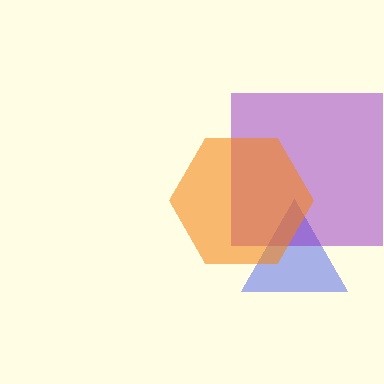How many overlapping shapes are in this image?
There are 3 overlapping shapes in the image.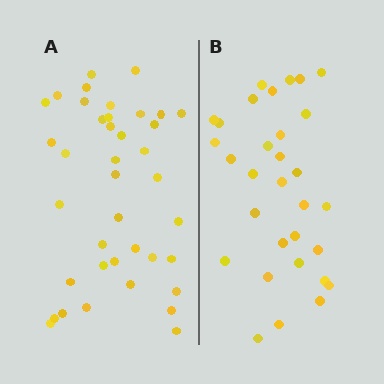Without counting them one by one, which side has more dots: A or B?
Region A (the left region) has more dots.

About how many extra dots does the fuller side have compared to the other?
Region A has roughly 8 or so more dots than region B.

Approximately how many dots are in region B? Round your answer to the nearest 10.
About 30 dots. (The exact count is 31, which rounds to 30.)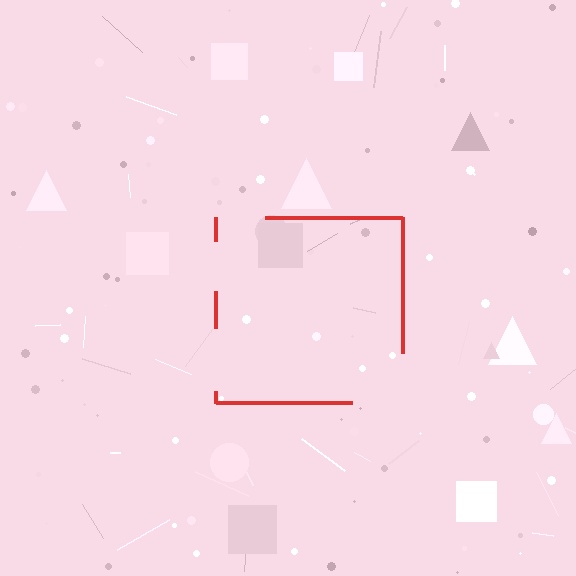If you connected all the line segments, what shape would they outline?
They would outline a square.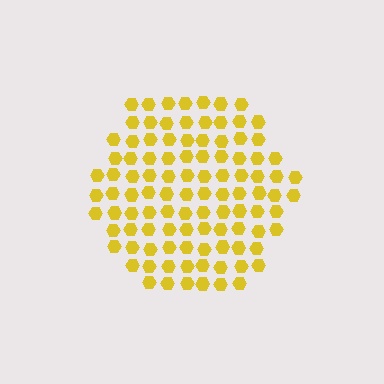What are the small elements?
The small elements are hexagons.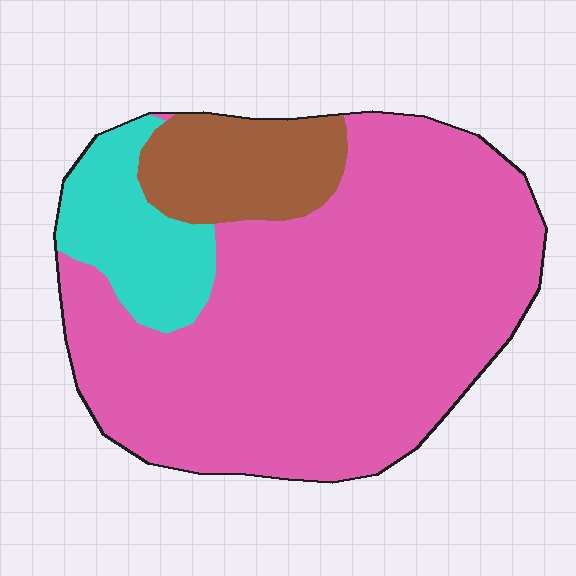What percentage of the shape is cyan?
Cyan covers around 15% of the shape.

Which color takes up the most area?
Pink, at roughly 75%.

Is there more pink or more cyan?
Pink.